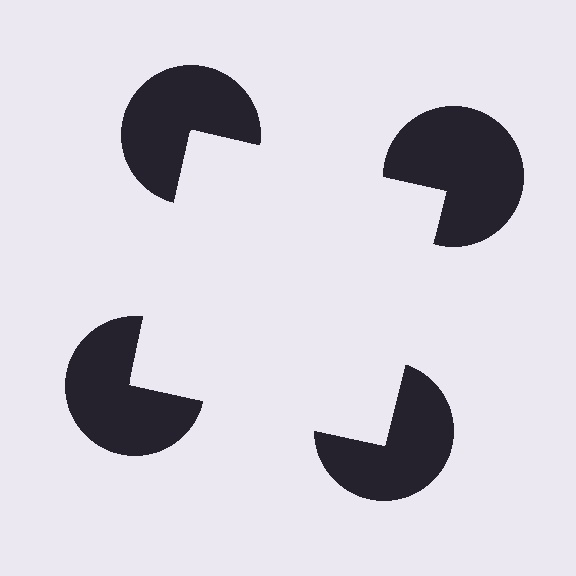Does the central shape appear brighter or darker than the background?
It typically appears slightly brighter than the background, even though no actual brightness change is drawn.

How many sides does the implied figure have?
4 sides.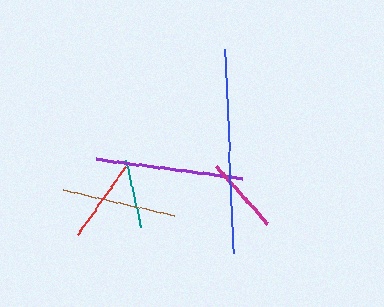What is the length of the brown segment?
The brown segment is approximately 115 pixels long.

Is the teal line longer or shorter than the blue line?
The blue line is longer than the teal line.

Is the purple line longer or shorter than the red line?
The purple line is longer than the red line.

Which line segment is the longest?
The blue line is the longest at approximately 203 pixels.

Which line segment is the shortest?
The teal line is the shortest at approximately 69 pixels.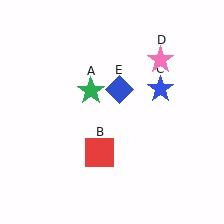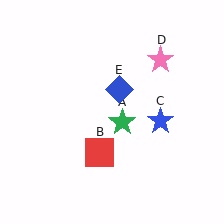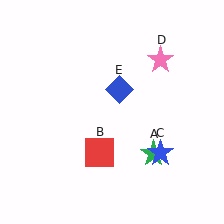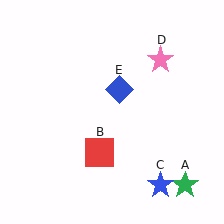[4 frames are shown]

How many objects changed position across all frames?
2 objects changed position: green star (object A), blue star (object C).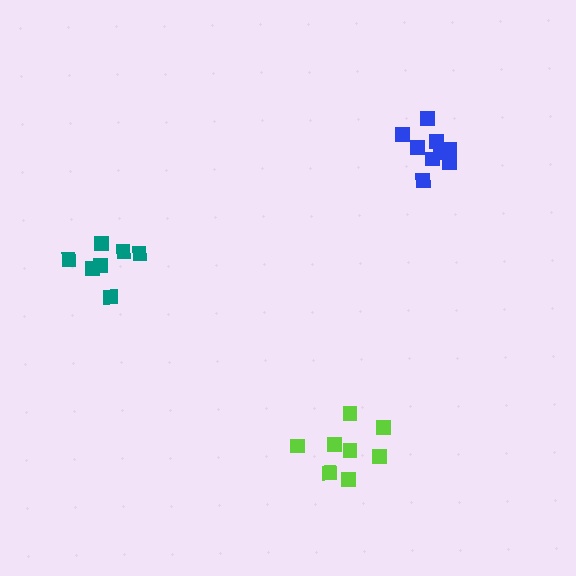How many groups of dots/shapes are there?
There are 3 groups.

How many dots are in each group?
Group 1: 7 dots, Group 2: 9 dots, Group 3: 8 dots (24 total).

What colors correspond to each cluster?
The clusters are colored: teal, blue, lime.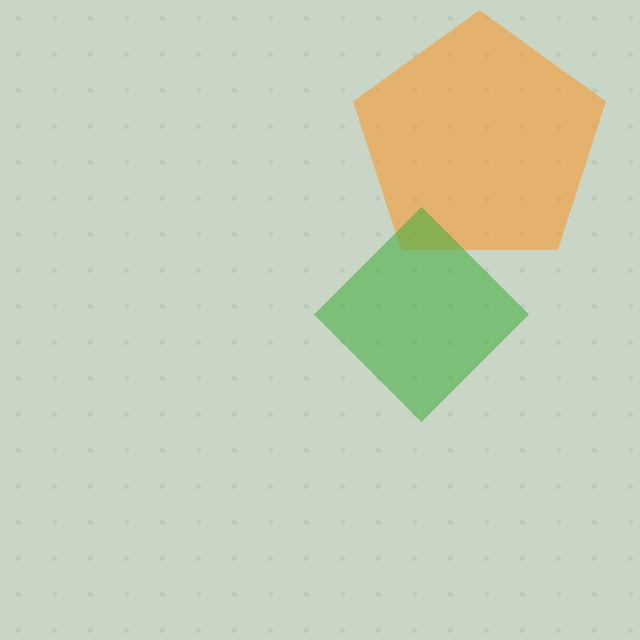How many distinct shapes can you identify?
There are 2 distinct shapes: an orange pentagon, a green diamond.